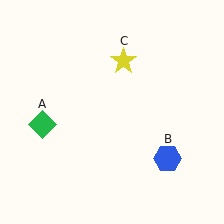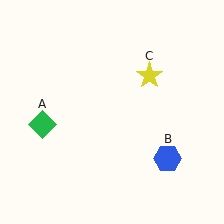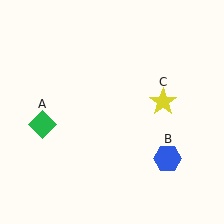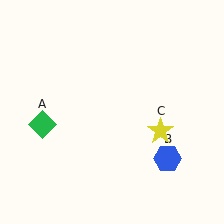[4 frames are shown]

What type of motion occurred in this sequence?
The yellow star (object C) rotated clockwise around the center of the scene.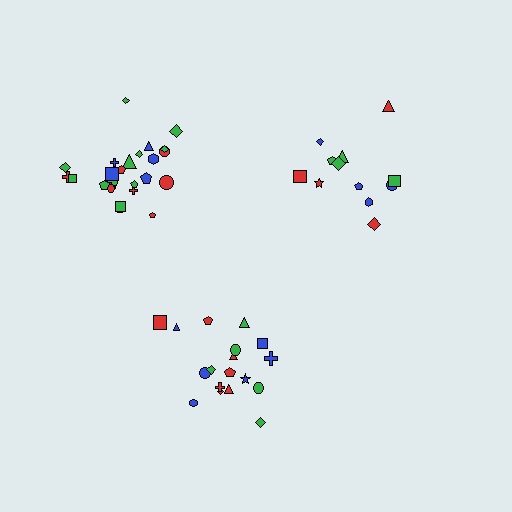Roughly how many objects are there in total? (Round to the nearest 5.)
Roughly 55 objects in total.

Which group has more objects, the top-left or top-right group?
The top-left group.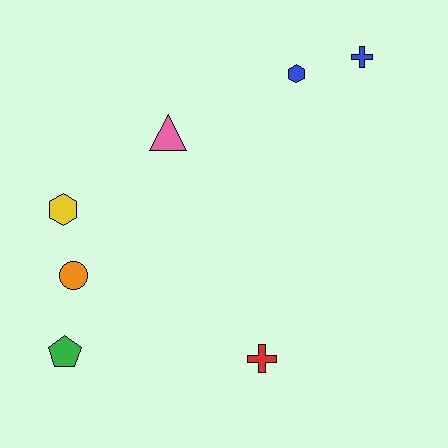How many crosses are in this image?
There are 2 crosses.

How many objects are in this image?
There are 7 objects.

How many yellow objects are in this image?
There is 1 yellow object.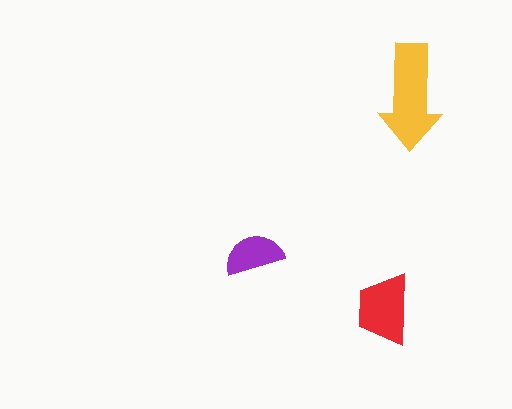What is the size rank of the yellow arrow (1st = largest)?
1st.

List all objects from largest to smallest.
The yellow arrow, the red trapezoid, the purple semicircle.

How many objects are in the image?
There are 3 objects in the image.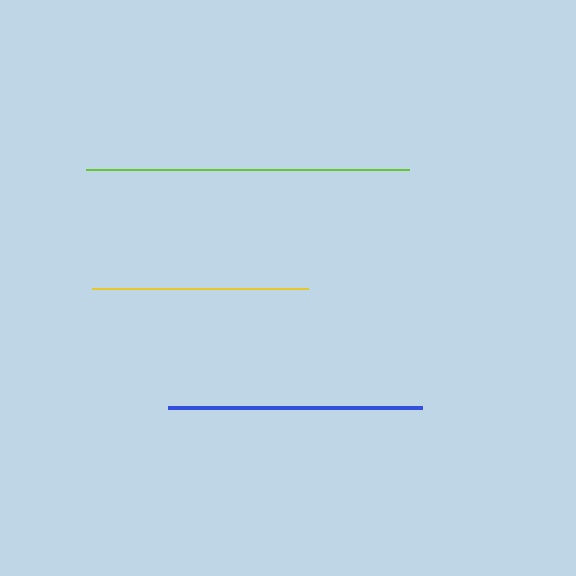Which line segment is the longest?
The lime line is the longest at approximately 323 pixels.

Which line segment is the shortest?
The yellow line is the shortest at approximately 216 pixels.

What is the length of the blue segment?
The blue segment is approximately 254 pixels long.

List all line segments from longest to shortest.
From longest to shortest: lime, blue, yellow.